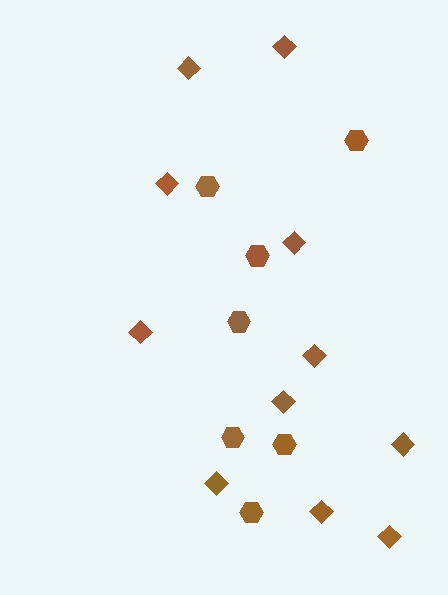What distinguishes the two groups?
There are 2 groups: one group of hexagons (7) and one group of diamonds (11).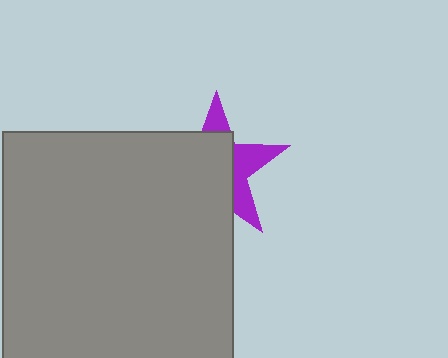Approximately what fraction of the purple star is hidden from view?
Roughly 63% of the purple star is hidden behind the gray square.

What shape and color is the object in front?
The object in front is a gray square.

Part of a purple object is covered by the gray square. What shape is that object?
It is a star.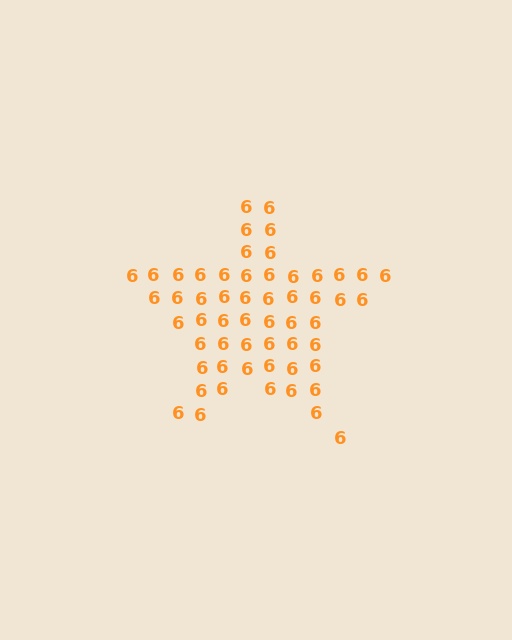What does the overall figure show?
The overall figure shows a star.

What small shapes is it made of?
It is made of small digit 6's.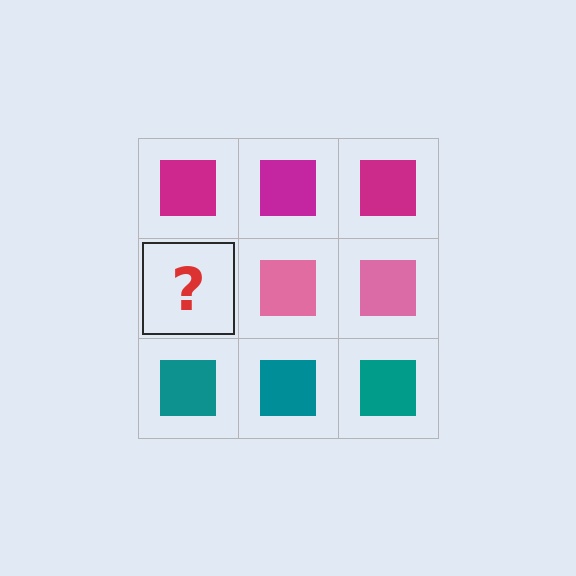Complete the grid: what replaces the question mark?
The question mark should be replaced with a pink square.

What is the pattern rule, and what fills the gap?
The rule is that each row has a consistent color. The gap should be filled with a pink square.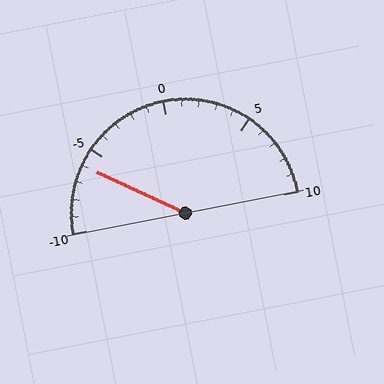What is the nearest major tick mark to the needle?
The nearest major tick mark is -5.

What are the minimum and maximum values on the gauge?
The gauge ranges from -10 to 10.